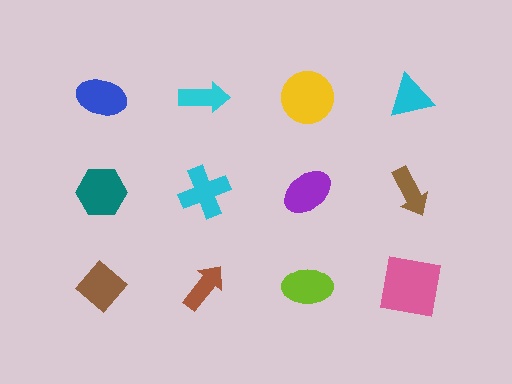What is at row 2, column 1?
A teal hexagon.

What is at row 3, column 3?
A lime ellipse.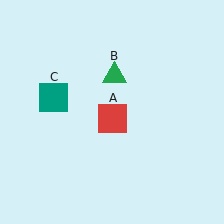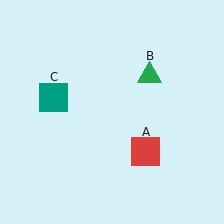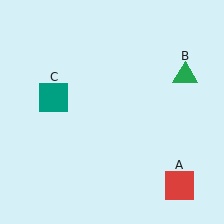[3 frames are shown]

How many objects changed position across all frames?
2 objects changed position: red square (object A), green triangle (object B).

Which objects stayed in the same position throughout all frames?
Teal square (object C) remained stationary.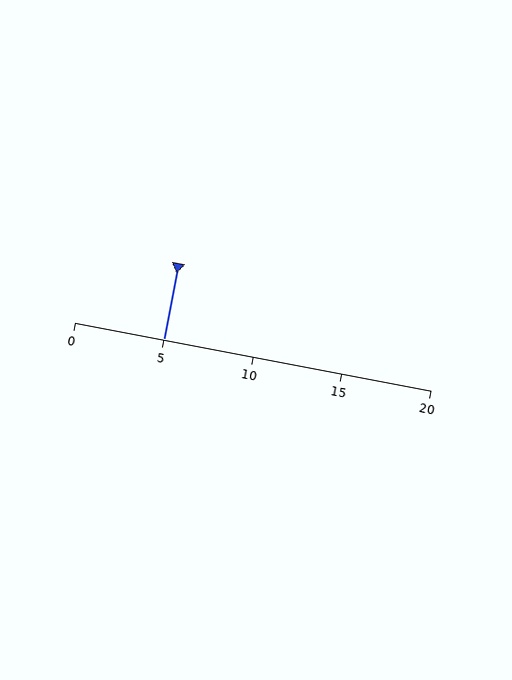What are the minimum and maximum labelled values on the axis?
The axis runs from 0 to 20.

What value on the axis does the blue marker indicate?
The marker indicates approximately 5.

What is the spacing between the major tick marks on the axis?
The major ticks are spaced 5 apart.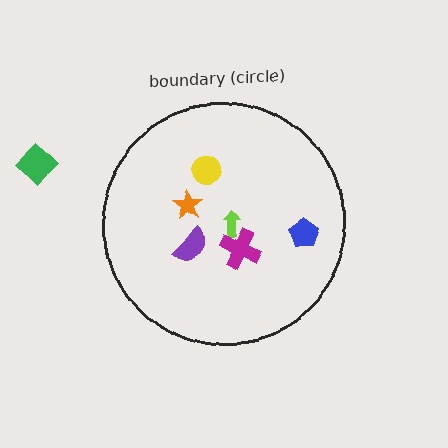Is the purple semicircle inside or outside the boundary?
Inside.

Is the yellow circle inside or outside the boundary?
Inside.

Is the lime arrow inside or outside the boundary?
Inside.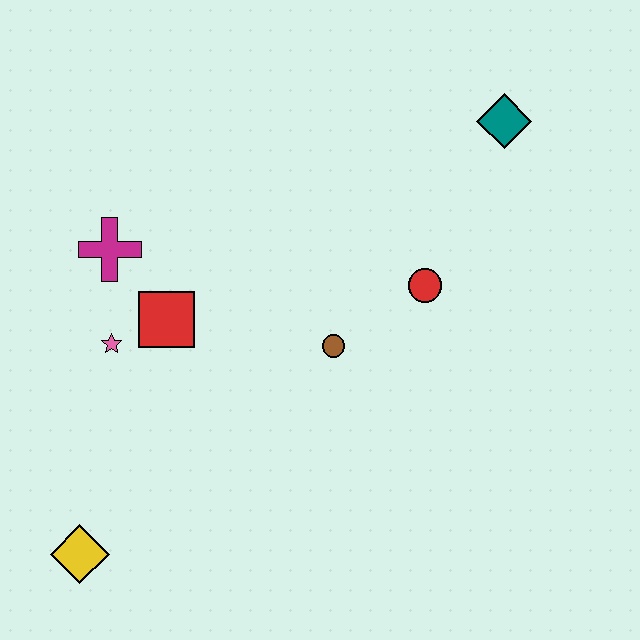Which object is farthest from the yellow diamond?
The teal diamond is farthest from the yellow diamond.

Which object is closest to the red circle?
The brown circle is closest to the red circle.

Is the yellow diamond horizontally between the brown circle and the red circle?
No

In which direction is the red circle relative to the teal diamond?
The red circle is below the teal diamond.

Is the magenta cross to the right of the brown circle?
No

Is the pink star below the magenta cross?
Yes